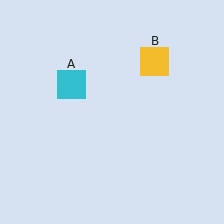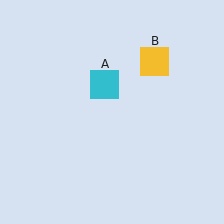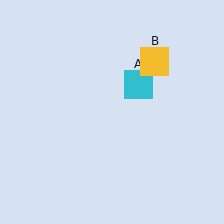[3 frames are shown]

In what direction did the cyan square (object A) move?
The cyan square (object A) moved right.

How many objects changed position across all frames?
1 object changed position: cyan square (object A).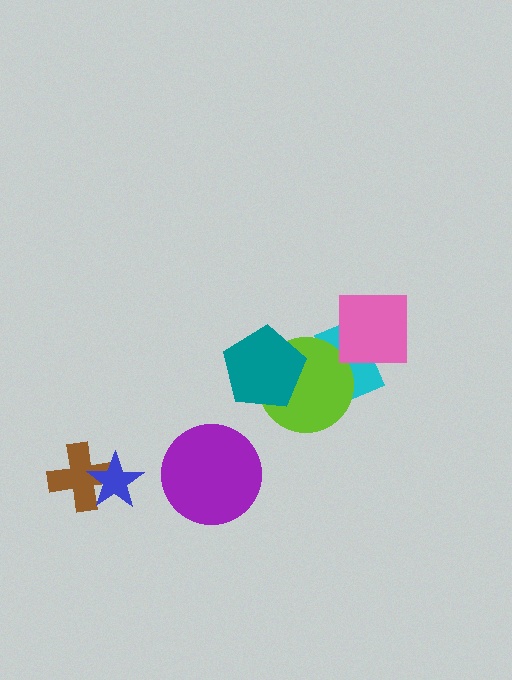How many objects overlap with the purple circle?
0 objects overlap with the purple circle.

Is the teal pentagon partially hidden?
No, no other shape covers it.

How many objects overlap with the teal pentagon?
1 object overlaps with the teal pentagon.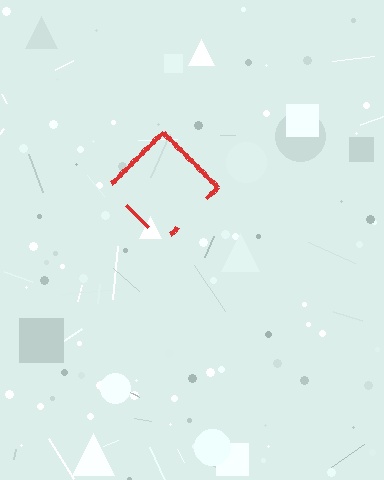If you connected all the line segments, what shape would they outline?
They would outline a diamond.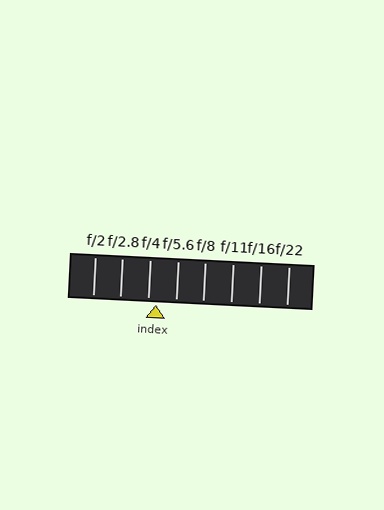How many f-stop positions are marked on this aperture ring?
There are 8 f-stop positions marked.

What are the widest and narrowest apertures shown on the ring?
The widest aperture shown is f/2 and the narrowest is f/22.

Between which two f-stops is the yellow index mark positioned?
The index mark is between f/4 and f/5.6.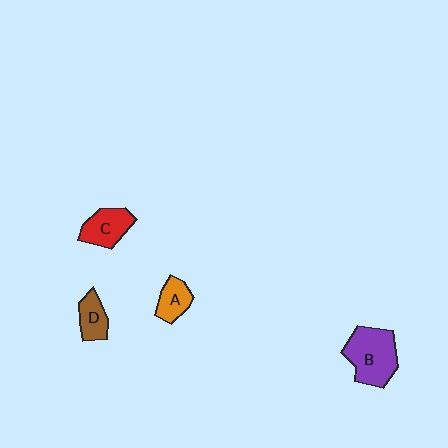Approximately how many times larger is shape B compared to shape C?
Approximately 1.6 times.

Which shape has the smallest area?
Shape D (brown).